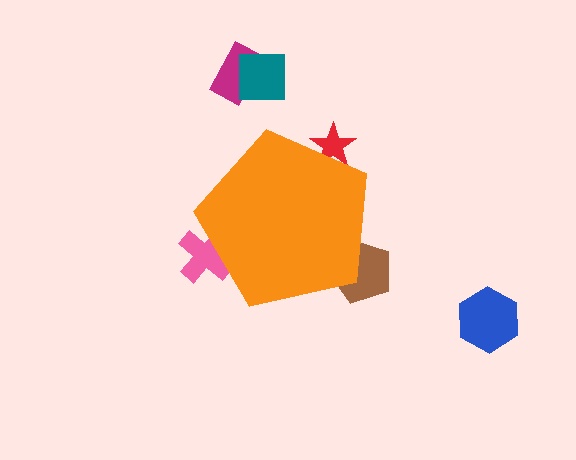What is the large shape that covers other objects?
An orange pentagon.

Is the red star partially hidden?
Yes, the red star is partially hidden behind the orange pentagon.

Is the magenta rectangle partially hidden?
No, the magenta rectangle is fully visible.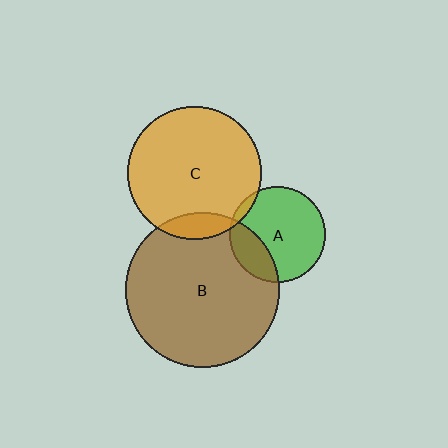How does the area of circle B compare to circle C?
Approximately 1.3 times.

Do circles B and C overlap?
Yes.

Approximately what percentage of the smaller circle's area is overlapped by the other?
Approximately 10%.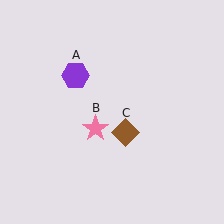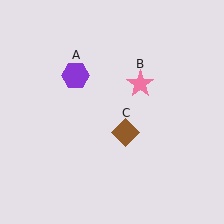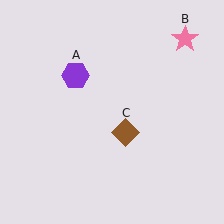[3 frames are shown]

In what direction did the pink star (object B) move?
The pink star (object B) moved up and to the right.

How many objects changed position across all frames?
1 object changed position: pink star (object B).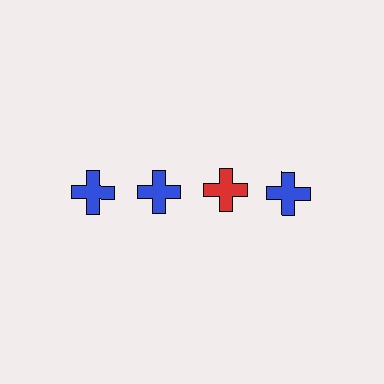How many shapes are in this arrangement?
There are 4 shapes arranged in a grid pattern.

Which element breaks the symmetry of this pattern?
The red cross in the top row, center column breaks the symmetry. All other shapes are blue crosses.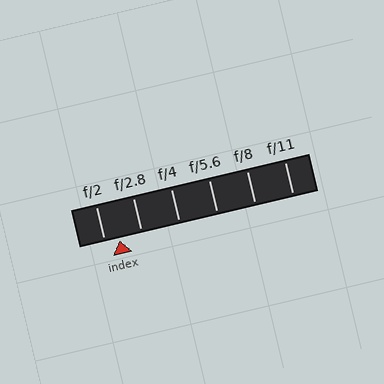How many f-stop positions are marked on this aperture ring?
There are 6 f-stop positions marked.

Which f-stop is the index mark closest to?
The index mark is closest to f/2.